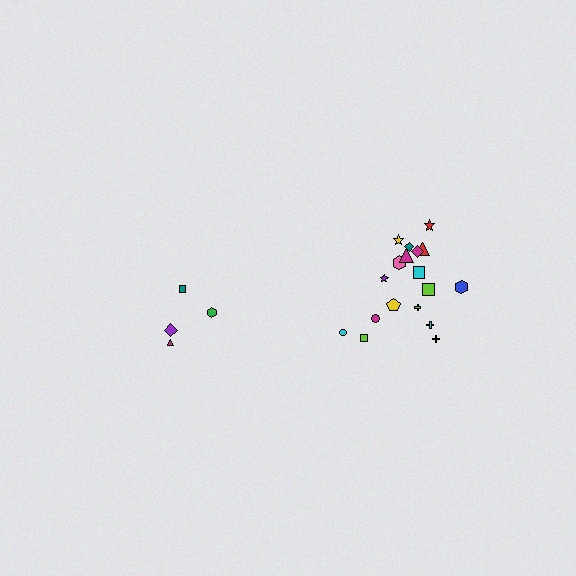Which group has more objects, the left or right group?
The right group.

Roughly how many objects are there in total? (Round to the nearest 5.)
Roughly 20 objects in total.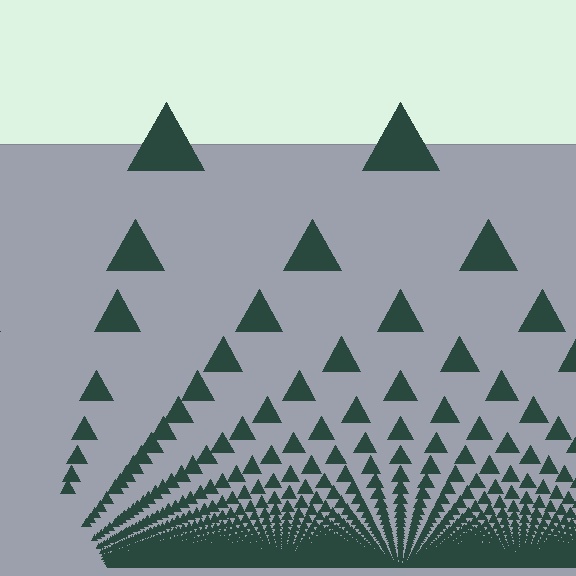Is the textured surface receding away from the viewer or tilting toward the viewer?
The surface appears to tilt toward the viewer. Texture elements get larger and sparser toward the top.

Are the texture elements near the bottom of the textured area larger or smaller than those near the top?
Smaller. The gradient is inverted — elements near the bottom are smaller and denser.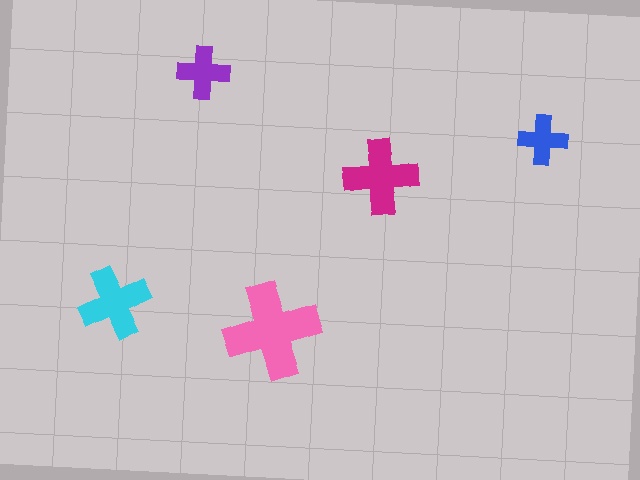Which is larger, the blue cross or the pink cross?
The pink one.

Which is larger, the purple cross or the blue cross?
The purple one.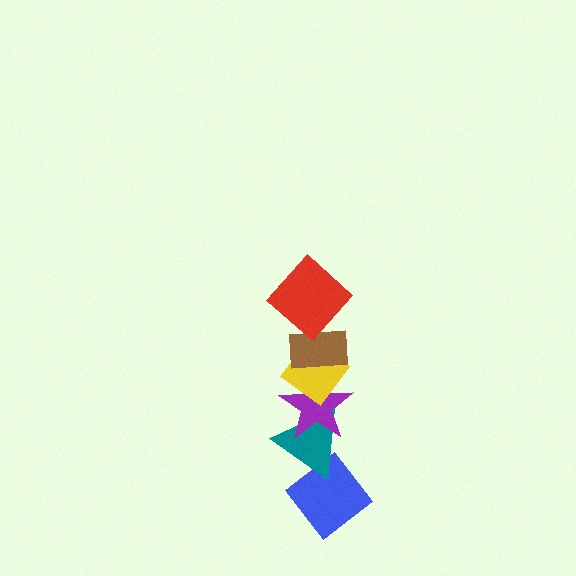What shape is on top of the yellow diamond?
The brown rectangle is on top of the yellow diamond.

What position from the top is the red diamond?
The red diamond is 1st from the top.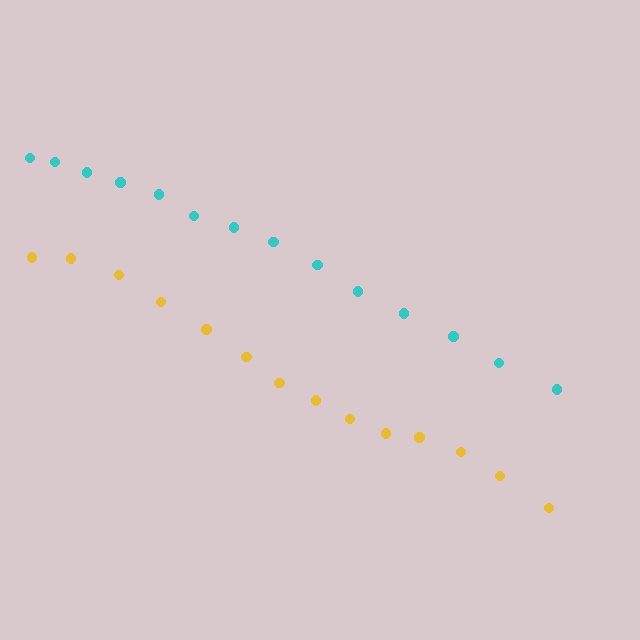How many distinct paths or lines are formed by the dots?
There are 2 distinct paths.